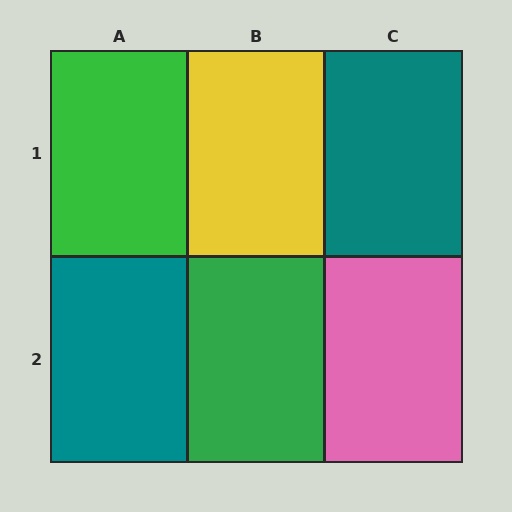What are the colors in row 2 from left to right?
Teal, green, pink.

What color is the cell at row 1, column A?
Green.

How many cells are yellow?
1 cell is yellow.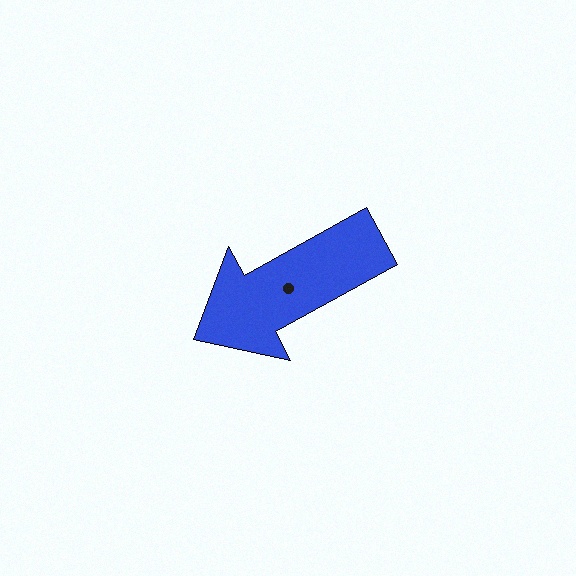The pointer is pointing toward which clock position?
Roughly 8 o'clock.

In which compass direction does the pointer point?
Southwest.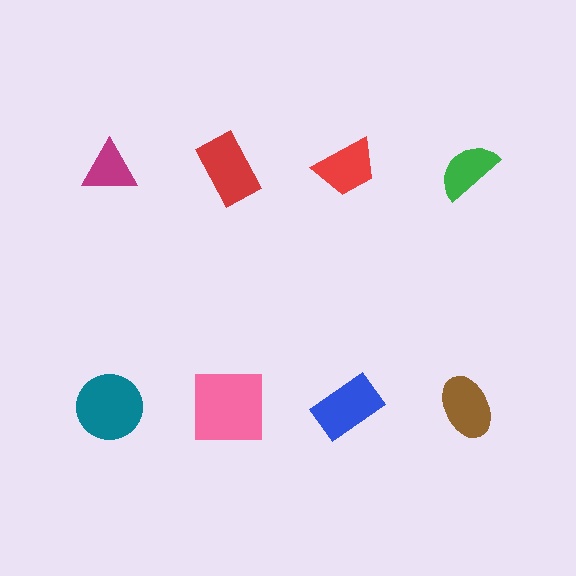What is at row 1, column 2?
A red rectangle.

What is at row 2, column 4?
A brown ellipse.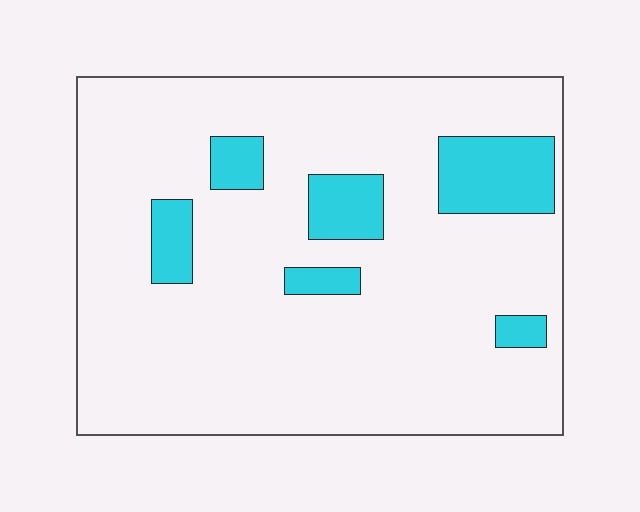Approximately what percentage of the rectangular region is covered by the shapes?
Approximately 15%.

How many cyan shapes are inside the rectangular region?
6.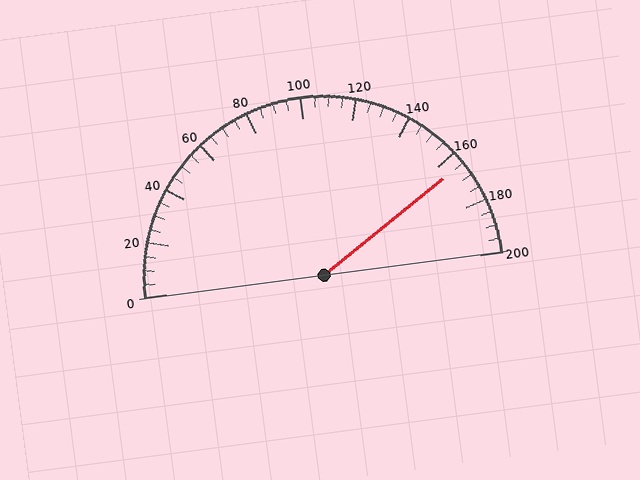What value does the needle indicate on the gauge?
The needle indicates approximately 165.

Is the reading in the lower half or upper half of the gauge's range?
The reading is in the upper half of the range (0 to 200).